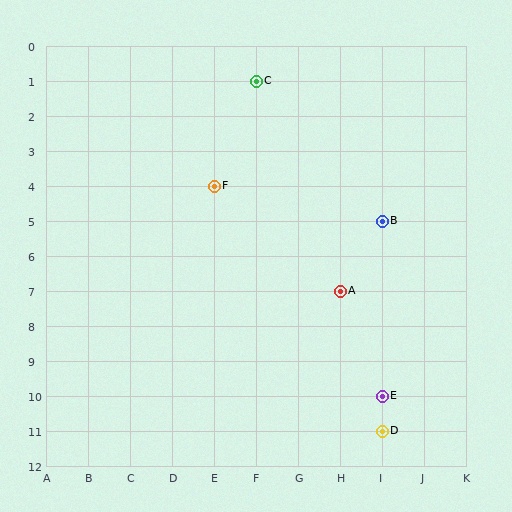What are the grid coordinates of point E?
Point E is at grid coordinates (I, 10).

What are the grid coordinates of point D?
Point D is at grid coordinates (I, 11).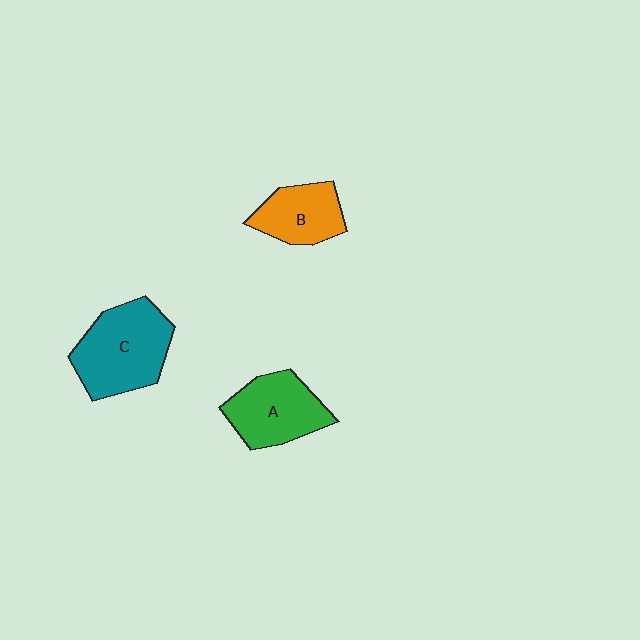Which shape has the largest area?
Shape C (teal).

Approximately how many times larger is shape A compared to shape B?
Approximately 1.3 times.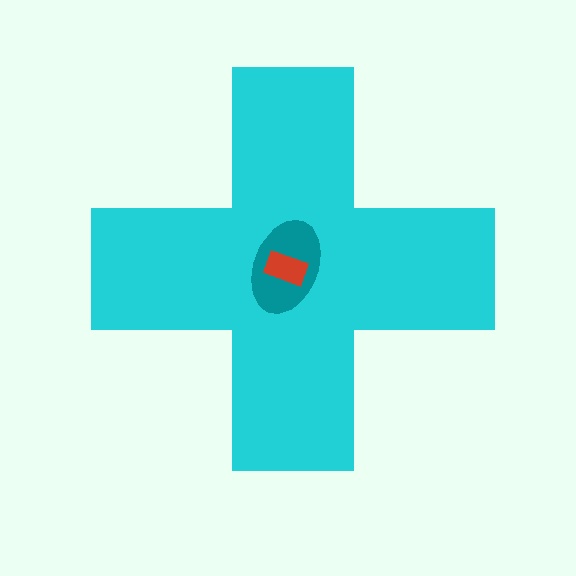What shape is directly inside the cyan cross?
The teal ellipse.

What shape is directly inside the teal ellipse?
The red rectangle.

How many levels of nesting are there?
3.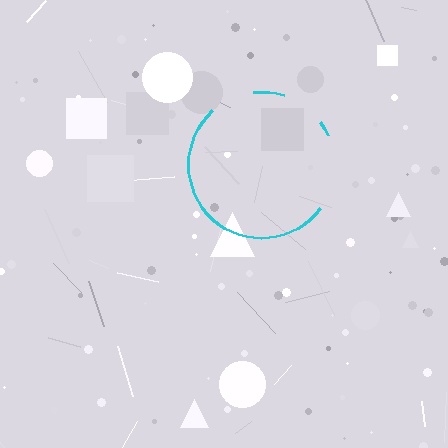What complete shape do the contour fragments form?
The contour fragments form a circle.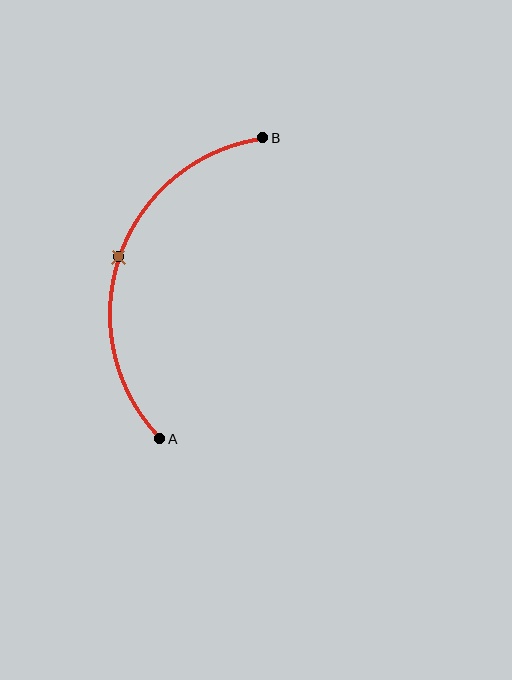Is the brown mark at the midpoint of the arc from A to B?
Yes. The brown mark lies on the arc at equal arc-length from both A and B — it is the arc midpoint.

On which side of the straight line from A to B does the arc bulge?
The arc bulges to the left of the straight line connecting A and B.